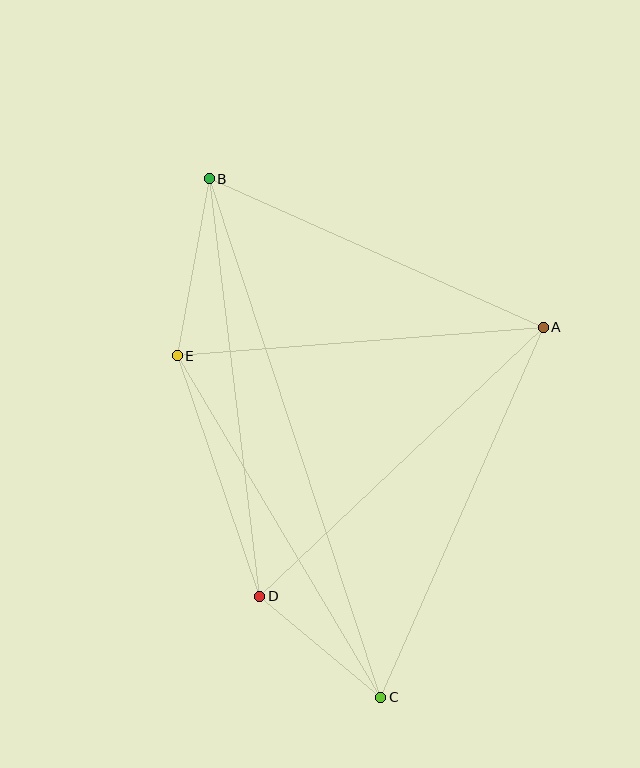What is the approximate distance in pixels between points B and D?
The distance between B and D is approximately 420 pixels.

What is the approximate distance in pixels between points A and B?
The distance between A and B is approximately 365 pixels.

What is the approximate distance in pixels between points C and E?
The distance between C and E is approximately 398 pixels.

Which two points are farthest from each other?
Points B and C are farthest from each other.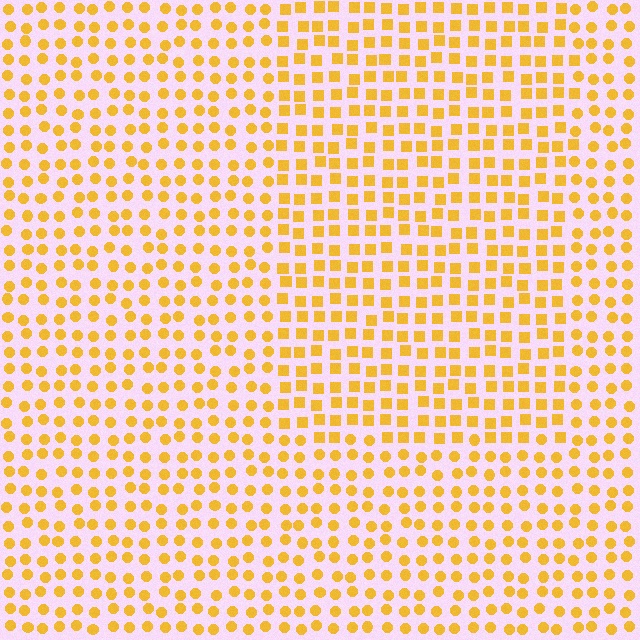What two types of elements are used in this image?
The image uses squares inside the rectangle region and circles outside it.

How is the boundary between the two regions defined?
The boundary is defined by a change in element shape: squares inside vs. circles outside. All elements share the same color and spacing.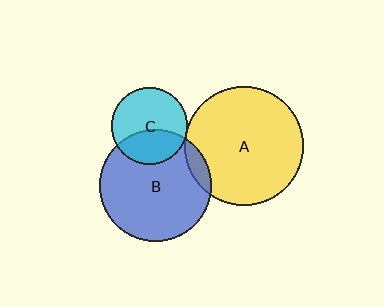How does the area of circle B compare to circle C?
Approximately 2.2 times.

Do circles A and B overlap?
Yes.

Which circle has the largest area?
Circle A (yellow).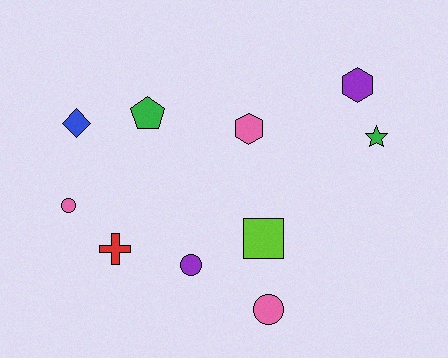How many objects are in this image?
There are 10 objects.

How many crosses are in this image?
There is 1 cross.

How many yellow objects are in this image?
There are no yellow objects.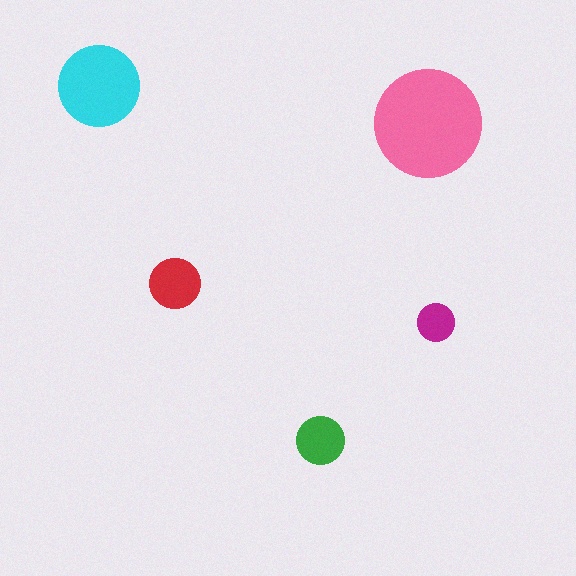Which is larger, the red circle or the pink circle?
The pink one.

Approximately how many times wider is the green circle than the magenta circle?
About 1.5 times wider.